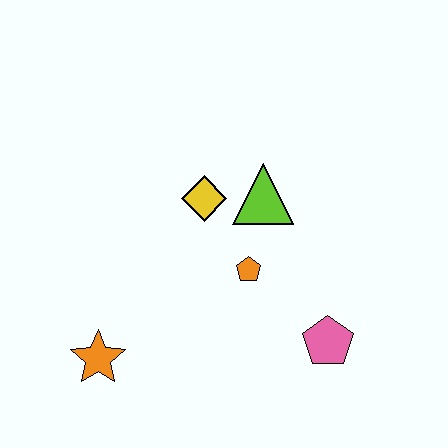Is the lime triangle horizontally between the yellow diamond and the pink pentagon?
Yes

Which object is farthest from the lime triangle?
The orange star is farthest from the lime triangle.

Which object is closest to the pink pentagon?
The orange pentagon is closest to the pink pentagon.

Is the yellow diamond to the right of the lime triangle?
No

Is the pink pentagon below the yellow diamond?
Yes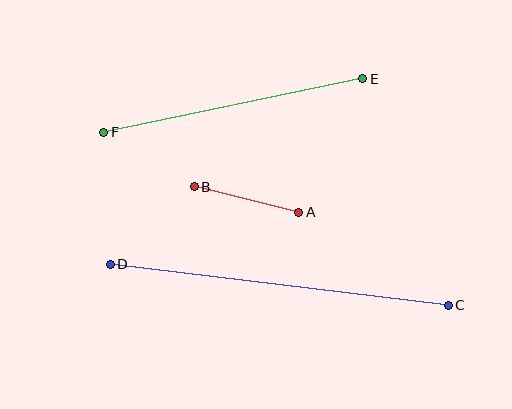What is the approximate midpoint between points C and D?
The midpoint is at approximately (279, 285) pixels.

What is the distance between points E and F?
The distance is approximately 264 pixels.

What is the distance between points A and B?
The distance is approximately 107 pixels.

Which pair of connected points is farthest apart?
Points C and D are farthest apart.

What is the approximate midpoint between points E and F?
The midpoint is at approximately (233, 106) pixels.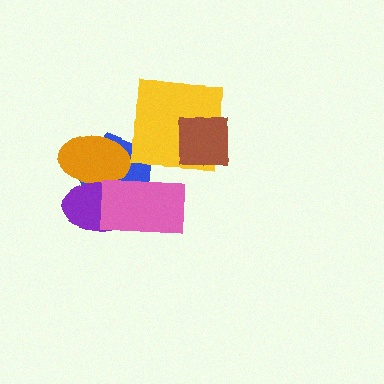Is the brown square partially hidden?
No, no other shape covers it.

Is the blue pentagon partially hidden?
Yes, it is partially covered by another shape.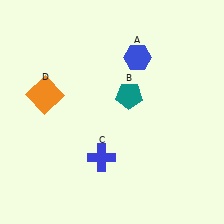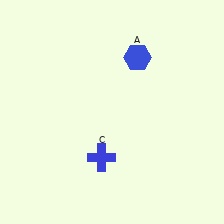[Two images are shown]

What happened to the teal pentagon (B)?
The teal pentagon (B) was removed in Image 2. It was in the top-right area of Image 1.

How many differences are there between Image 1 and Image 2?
There are 2 differences between the two images.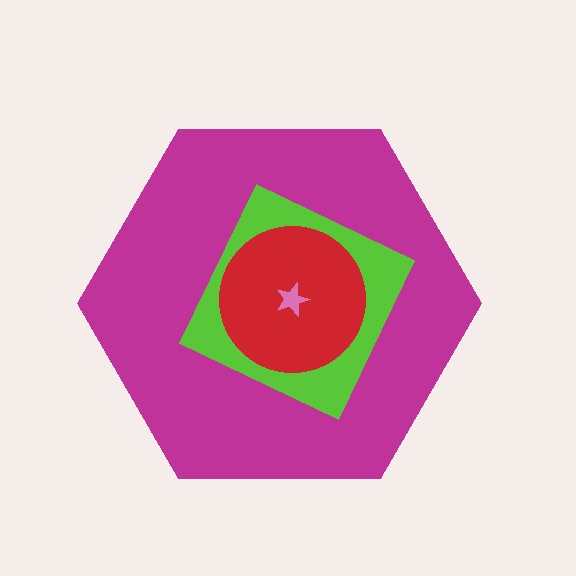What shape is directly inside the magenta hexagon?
The lime diamond.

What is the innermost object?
The pink star.